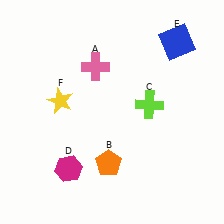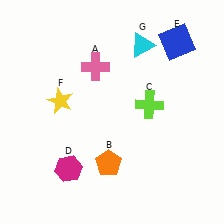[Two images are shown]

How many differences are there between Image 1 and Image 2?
There is 1 difference between the two images.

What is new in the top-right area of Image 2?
A cyan triangle (G) was added in the top-right area of Image 2.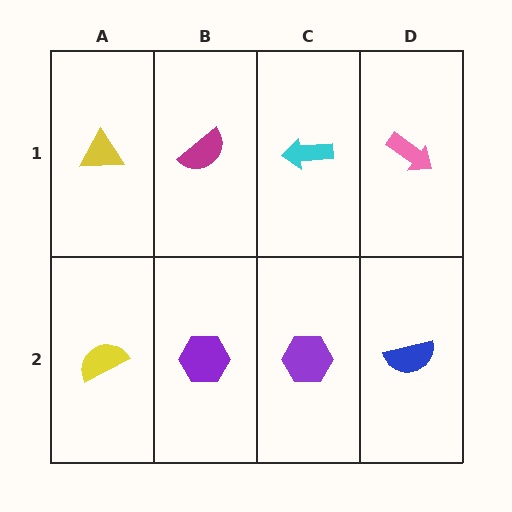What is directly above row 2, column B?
A magenta semicircle.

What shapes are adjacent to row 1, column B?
A purple hexagon (row 2, column B), a yellow triangle (row 1, column A), a cyan arrow (row 1, column C).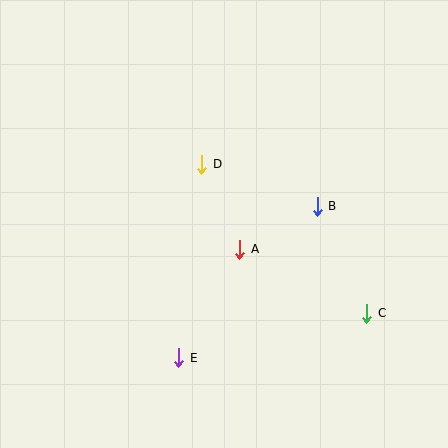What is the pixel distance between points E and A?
The distance between E and A is 124 pixels.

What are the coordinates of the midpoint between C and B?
The midpoint between C and B is at (342, 260).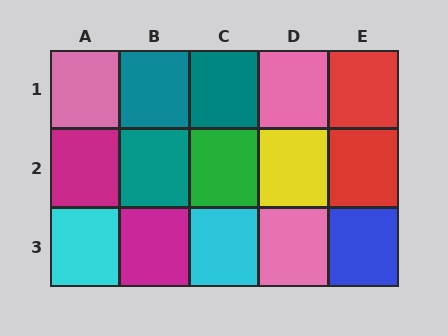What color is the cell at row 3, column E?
Blue.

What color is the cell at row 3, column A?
Cyan.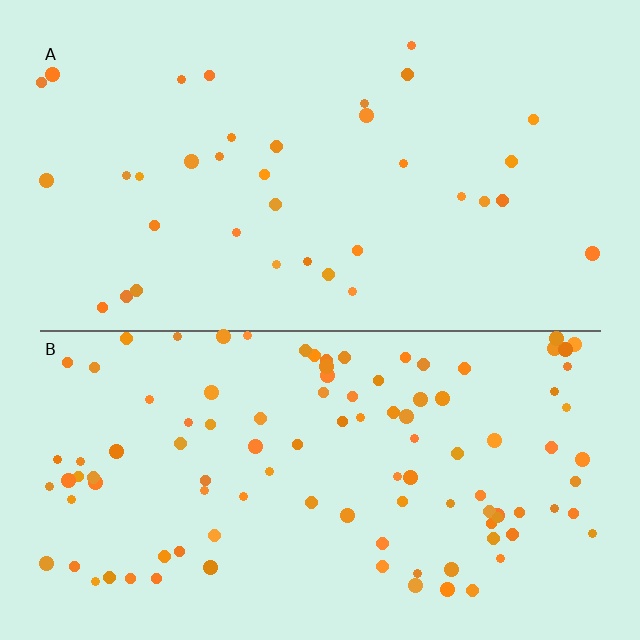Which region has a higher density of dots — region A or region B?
B (the bottom).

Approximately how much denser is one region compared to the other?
Approximately 2.9× — region B over region A.